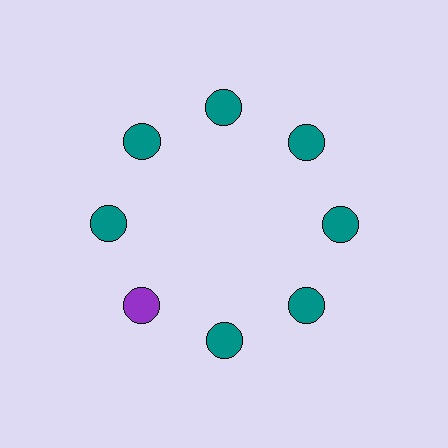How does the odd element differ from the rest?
It has a different color: purple instead of teal.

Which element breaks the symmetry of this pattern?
The purple circle at roughly the 8 o'clock position breaks the symmetry. All other shapes are teal circles.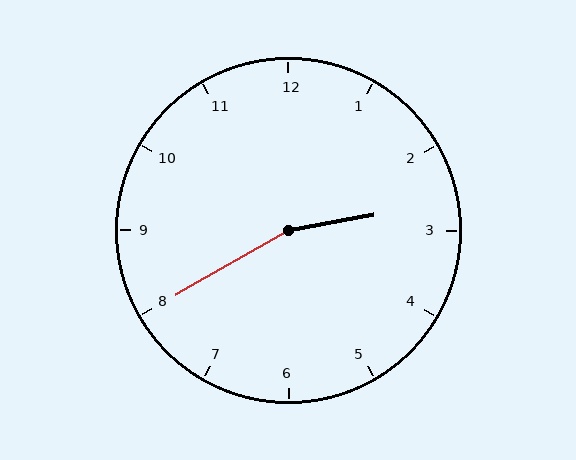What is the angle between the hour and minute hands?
Approximately 160 degrees.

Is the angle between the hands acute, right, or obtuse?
It is obtuse.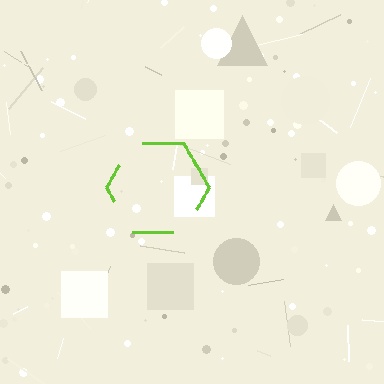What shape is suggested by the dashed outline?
The dashed outline suggests a hexagon.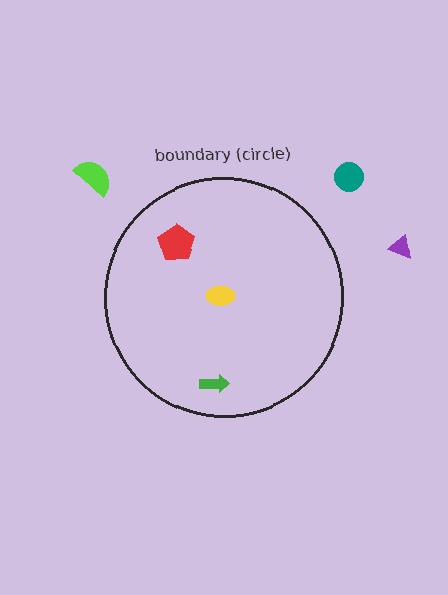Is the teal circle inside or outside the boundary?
Outside.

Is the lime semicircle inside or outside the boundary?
Outside.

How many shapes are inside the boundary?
3 inside, 3 outside.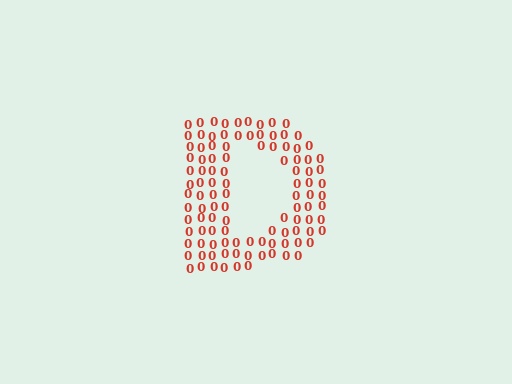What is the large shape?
The large shape is the letter D.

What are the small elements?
The small elements are digit 0's.